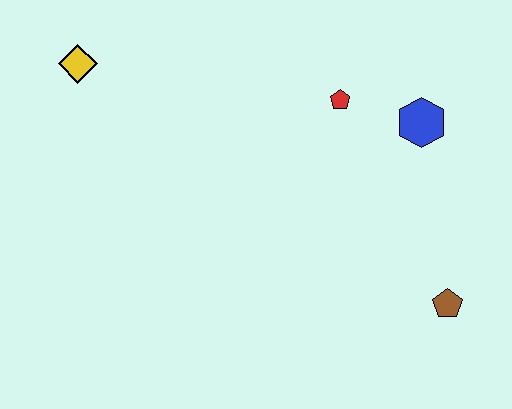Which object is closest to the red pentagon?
The blue hexagon is closest to the red pentagon.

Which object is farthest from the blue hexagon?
The yellow diamond is farthest from the blue hexagon.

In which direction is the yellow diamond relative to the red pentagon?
The yellow diamond is to the left of the red pentagon.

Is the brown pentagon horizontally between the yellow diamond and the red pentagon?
No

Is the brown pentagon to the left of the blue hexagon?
No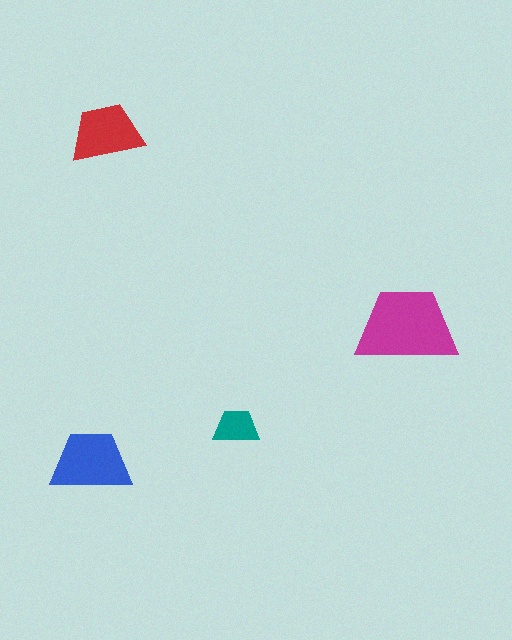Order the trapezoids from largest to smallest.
the magenta one, the blue one, the red one, the teal one.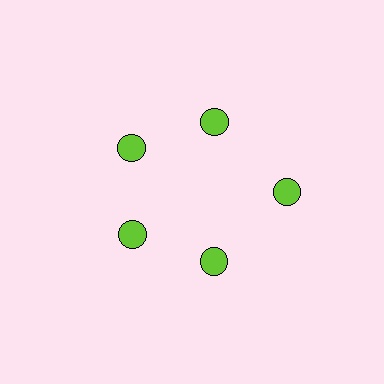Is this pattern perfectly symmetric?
No. The 5 lime circles are arranged in a ring, but one element near the 3 o'clock position is pushed outward from the center, breaking the 5-fold rotational symmetry.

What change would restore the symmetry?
The symmetry would be restored by moving it inward, back onto the ring so that all 5 circles sit at equal angles and equal distance from the center.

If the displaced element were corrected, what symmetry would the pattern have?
It would have 5-fold rotational symmetry — the pattern would map onto itself every 72 degrees.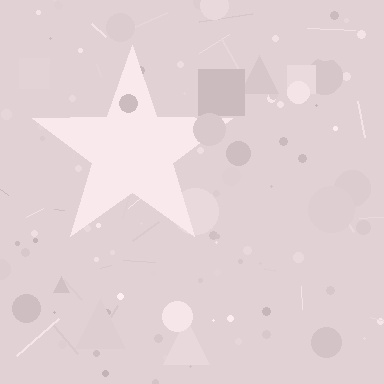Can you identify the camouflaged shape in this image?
The camouflaged shape is a star.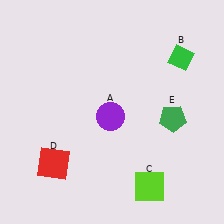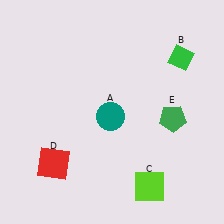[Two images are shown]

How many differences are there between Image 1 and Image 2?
There is 1 difference between the two images.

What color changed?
The circle (A) changed from purple in Image 1 to teal in Image 2.